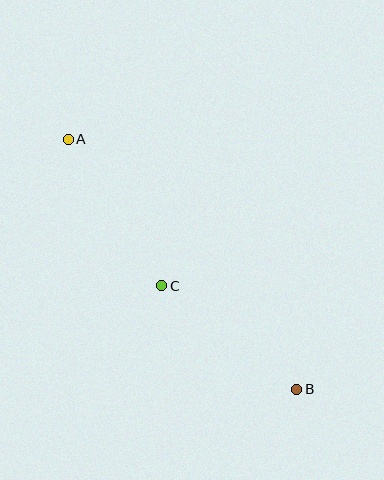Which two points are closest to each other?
Points B and C are closest to each other.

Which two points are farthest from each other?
Points A and B are farthest from each other.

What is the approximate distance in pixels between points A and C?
The distance between A and C is approximately 174 pixels.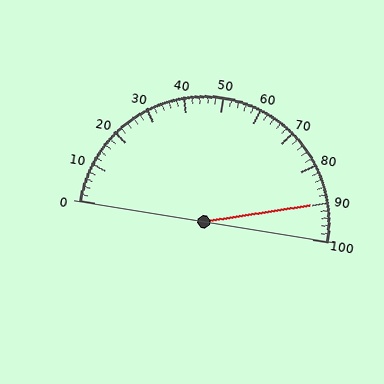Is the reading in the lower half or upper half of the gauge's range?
The reading is in the upper half of the range (0 to 100).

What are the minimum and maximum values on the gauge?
The gauge ranges from 0 to 100.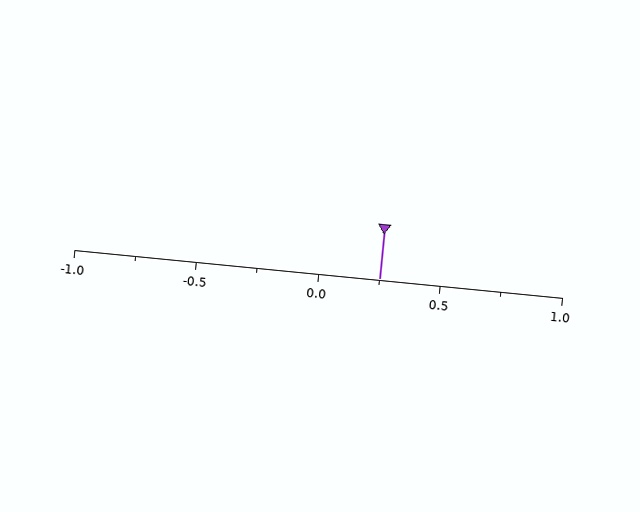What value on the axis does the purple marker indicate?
The marker indicates approximately 0.25.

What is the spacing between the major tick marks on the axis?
The major ticks are spaced 0.5 apart.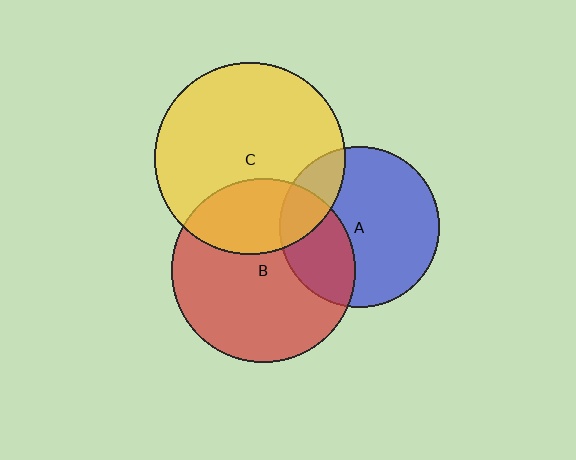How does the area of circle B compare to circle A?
Approximately 1.3 times.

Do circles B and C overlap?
Yes.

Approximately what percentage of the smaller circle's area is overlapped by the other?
Approximately 30%.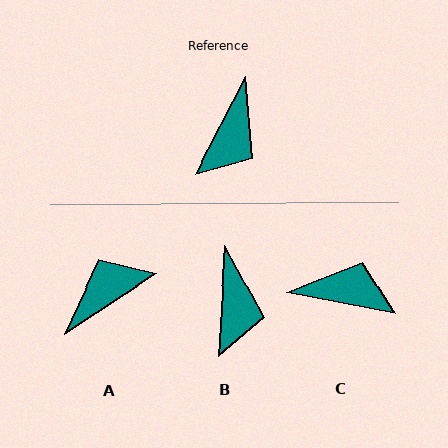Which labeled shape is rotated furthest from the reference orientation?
A, about 150 degrees away.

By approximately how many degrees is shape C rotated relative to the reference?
Approximately 106 degrees counter-clockwise.